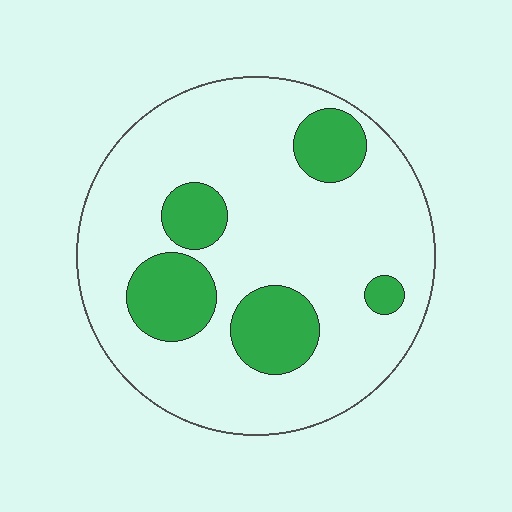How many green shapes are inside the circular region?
5.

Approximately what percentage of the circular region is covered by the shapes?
Approximately 20%.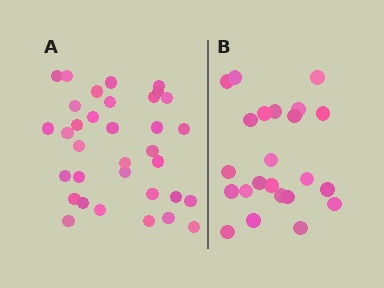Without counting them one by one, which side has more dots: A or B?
Region A (the left region) has more dots.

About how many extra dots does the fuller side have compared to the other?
Region A has roughly 12 or so more dots than region B.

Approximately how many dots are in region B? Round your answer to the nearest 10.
About 20 dots. (The exact count is 23, which rounds to 20.)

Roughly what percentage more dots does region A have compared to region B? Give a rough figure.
About 50% more.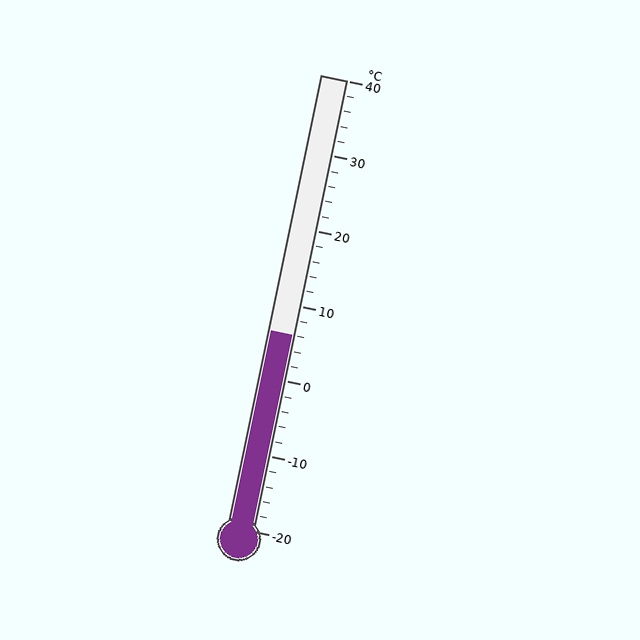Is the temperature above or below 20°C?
The temperature is below 20°C.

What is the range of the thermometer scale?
The thermometer scale ranges from -20°C to 40°C.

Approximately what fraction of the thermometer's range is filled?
The thermometer is filled to approximately 45% of its range.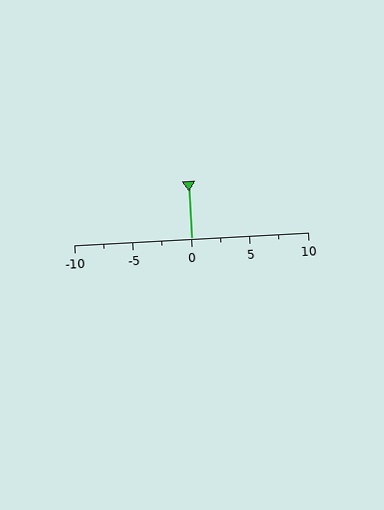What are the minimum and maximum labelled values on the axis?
The axis runs from -10 to 10.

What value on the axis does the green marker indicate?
The marker indicates approximately 0.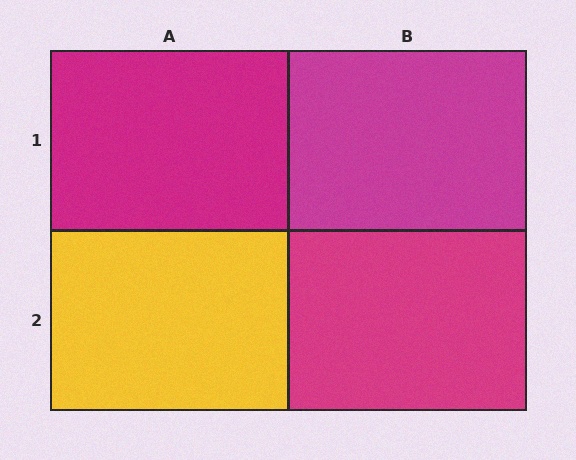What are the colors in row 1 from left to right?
Magenta, magenta.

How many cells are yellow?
1 cell is yellow.